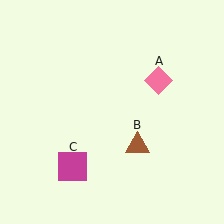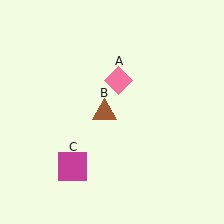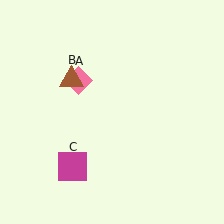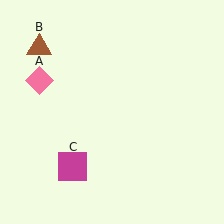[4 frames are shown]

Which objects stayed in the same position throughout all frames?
Magenta square (object C) remained stationary.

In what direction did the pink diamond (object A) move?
The pink diamond (object A) moved left.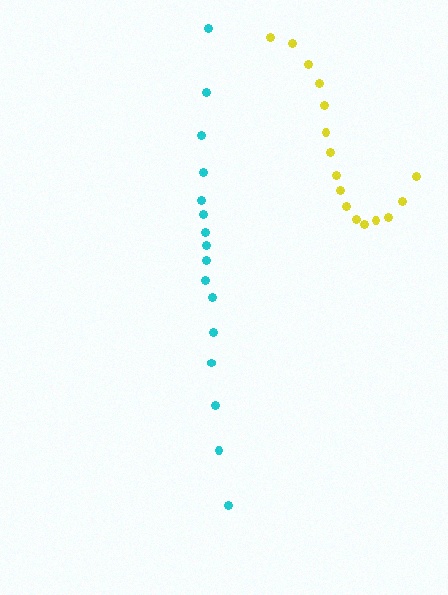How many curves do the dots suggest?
There are 2 distinct paths.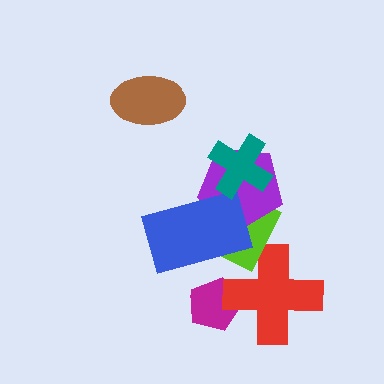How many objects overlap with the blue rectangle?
2 objects overlap with the blue rectangle.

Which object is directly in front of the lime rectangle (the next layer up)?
The purple pentagon is directly in front of the lime rectangle.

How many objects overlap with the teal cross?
1 object overlaps with the teal cross.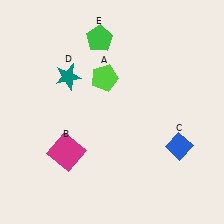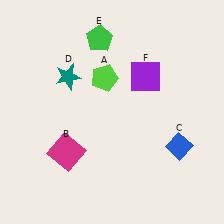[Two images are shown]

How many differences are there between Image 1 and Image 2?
There is 1 difference between the two images.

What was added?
A purple square (F) was added in Image 2.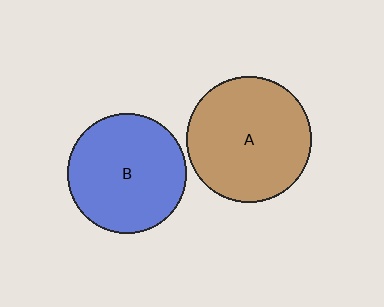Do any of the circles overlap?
No, none of the circles overlap.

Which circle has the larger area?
Circle A (brown).